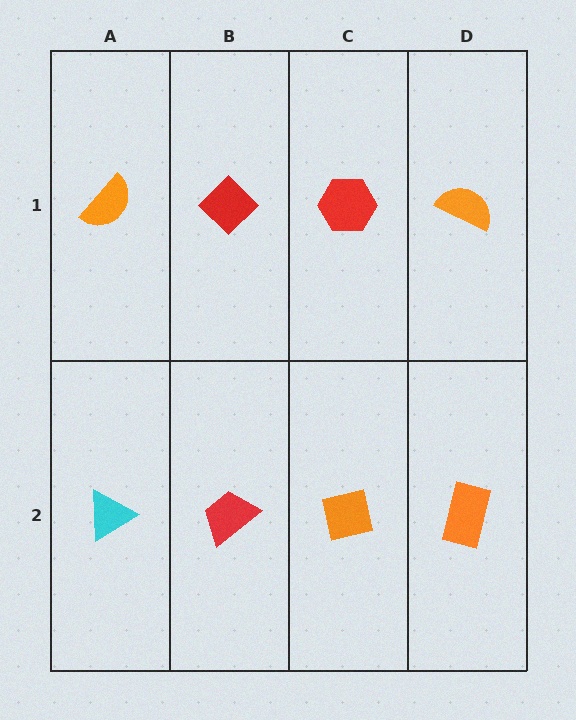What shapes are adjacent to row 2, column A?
An orange semicircle (row 1, column A), a red trapezoid (row 2, column B).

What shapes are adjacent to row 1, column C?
An orange square (row 2, column C), a red diamond (row 1, column B), an orange semicircle (row 1, column D).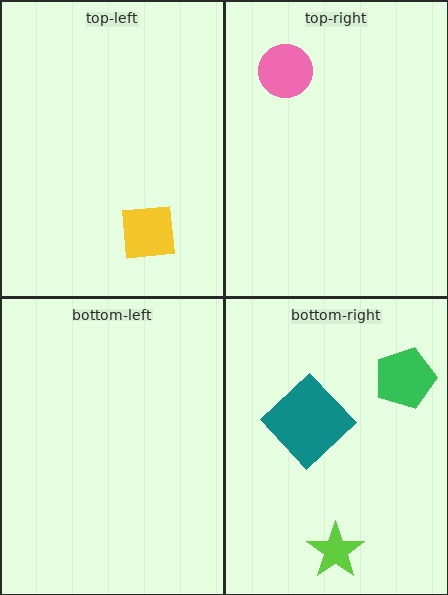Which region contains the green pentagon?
The bottom-right region.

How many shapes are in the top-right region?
1.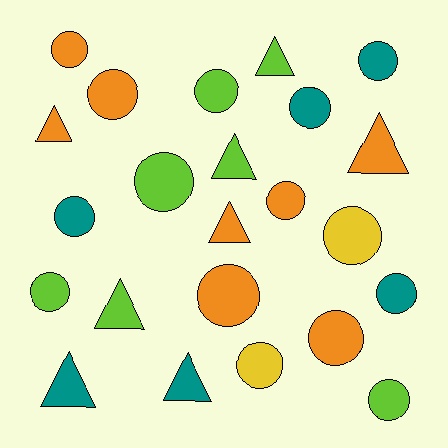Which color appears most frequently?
Orange, with 8 objects.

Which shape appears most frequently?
Circle, with 15 objects.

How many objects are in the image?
There are 23 objects.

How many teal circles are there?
There are 4 teal circles.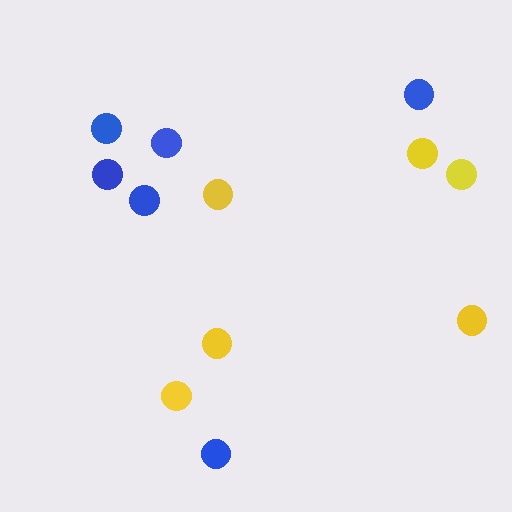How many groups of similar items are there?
There are 2 groups: one group of blue circles (6) and one group of yellow circles (6).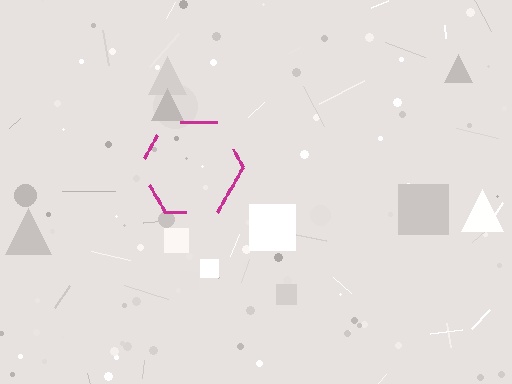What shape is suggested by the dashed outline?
The dashed outline suggests a hexagon.